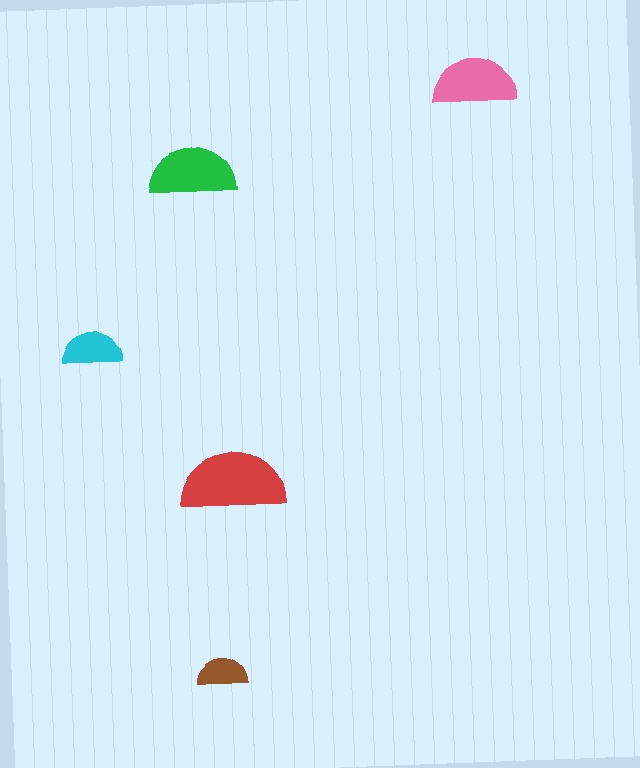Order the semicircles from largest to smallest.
the red one, the green one, the pink one, the cyan one, the brown one.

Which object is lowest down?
The brown semicircle is bottommost.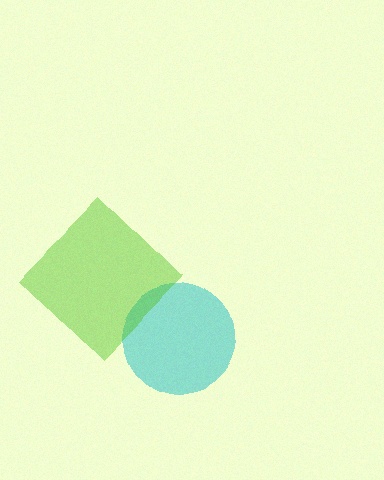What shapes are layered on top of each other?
The layered shapes are: a cyan circle, a lime diamond.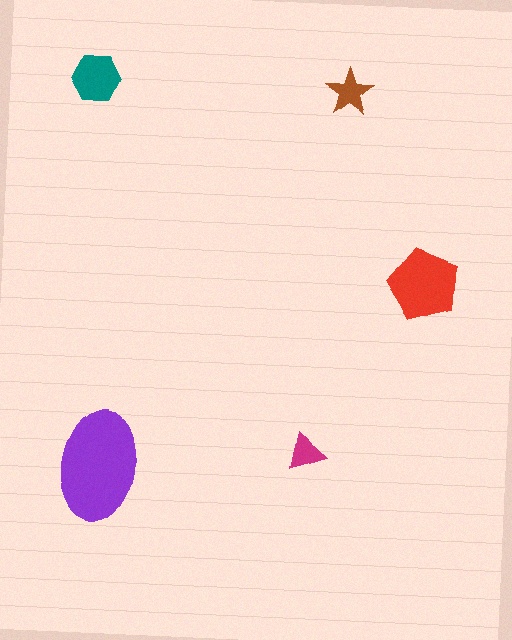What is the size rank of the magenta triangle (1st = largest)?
5th.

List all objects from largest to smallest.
The purple ellipse, the red pentagon, the teal hexagon, the brown star, the magenta triangle.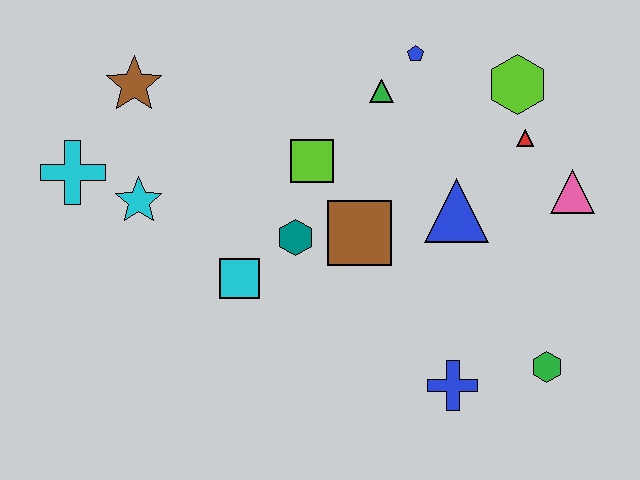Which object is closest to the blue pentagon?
The green triangle is closest to the blue pentagon.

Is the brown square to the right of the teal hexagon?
Yes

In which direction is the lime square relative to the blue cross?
The lime square is above the blue cross.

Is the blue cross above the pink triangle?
No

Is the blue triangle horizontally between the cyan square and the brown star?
No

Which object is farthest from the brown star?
The green hexagon is farthest from the brown star.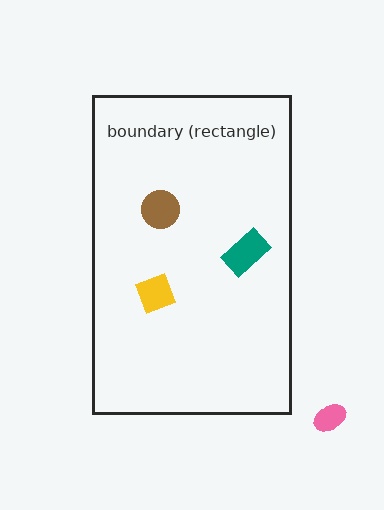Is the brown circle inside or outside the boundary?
Inside.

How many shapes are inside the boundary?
3 inside, 1 outside.